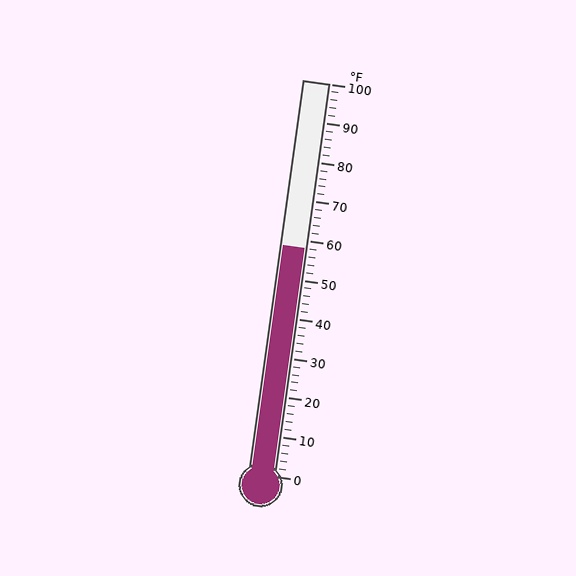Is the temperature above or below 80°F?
The temperature is below 80°F.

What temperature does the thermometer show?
The thermometer shows approximately 58°F.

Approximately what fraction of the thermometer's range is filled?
The thermometer is filled to approximately 60% of its range.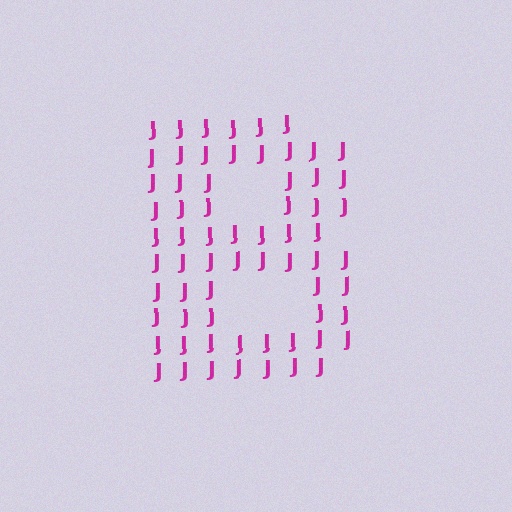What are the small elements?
The small elements are letter J's.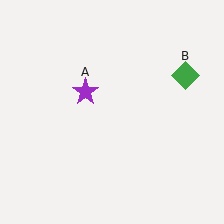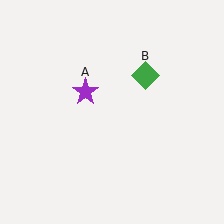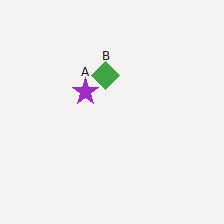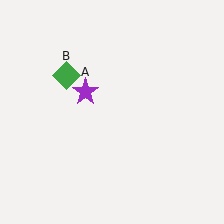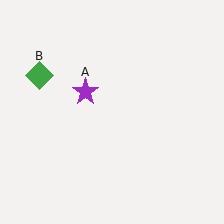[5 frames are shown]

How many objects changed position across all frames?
1 object changed position: green diamond (object B).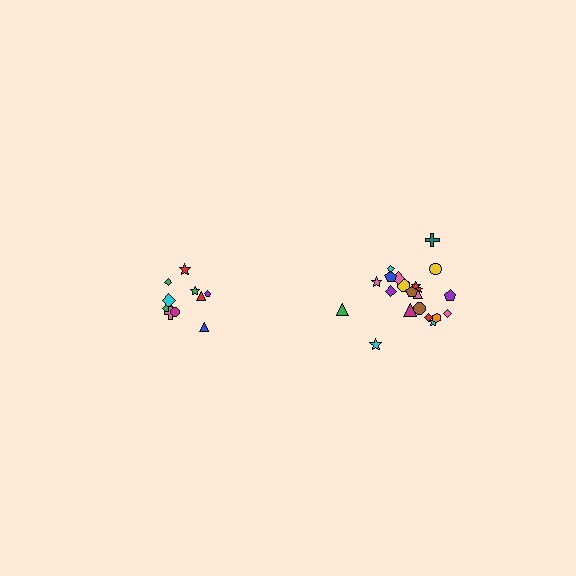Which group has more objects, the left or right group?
The right group.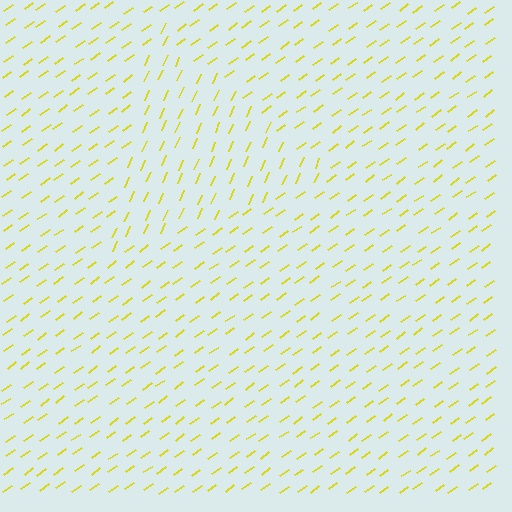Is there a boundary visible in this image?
Yes, there is a texture boundary formed by a change in line orientation.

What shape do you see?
I see a triangle.